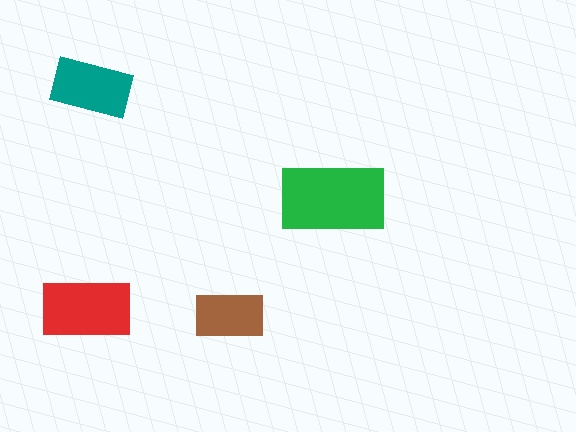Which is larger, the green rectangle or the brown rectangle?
The green one.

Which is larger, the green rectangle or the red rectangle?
The green one.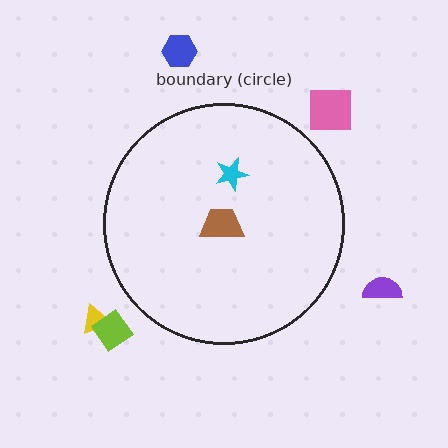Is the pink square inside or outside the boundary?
Outside.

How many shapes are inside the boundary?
2 inside, 5 outside.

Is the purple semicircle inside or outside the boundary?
Outside.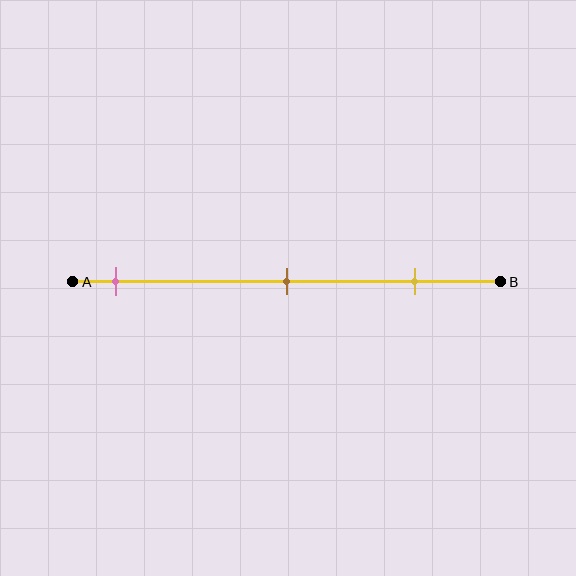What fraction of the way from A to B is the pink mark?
The pink mark is approximately 10% (0.1) of the way from A to B.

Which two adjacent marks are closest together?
The brown and yellow marks are the closest adjacent pair.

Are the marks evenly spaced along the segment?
Yes, the marks are approximately evenly spaced.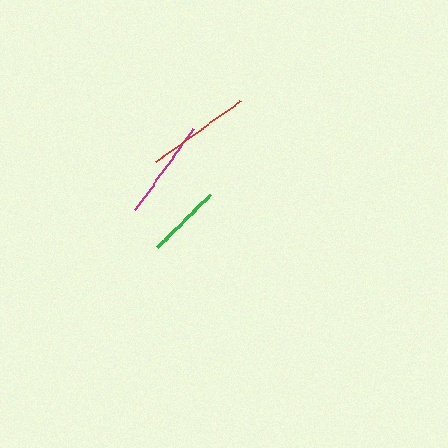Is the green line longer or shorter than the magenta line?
The magenta line is longer than the green line.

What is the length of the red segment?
The red segment is approximately 105 pixels long.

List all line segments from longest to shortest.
From longest to shortest: red, magenta, green.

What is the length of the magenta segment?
The magenta segment is approximately 100 pixels long.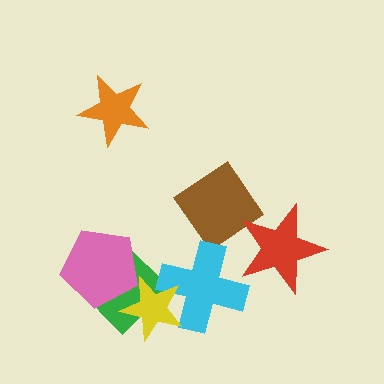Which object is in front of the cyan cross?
The yellow star is in front of the cyan cross.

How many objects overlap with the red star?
0 objects overlap with the red star.